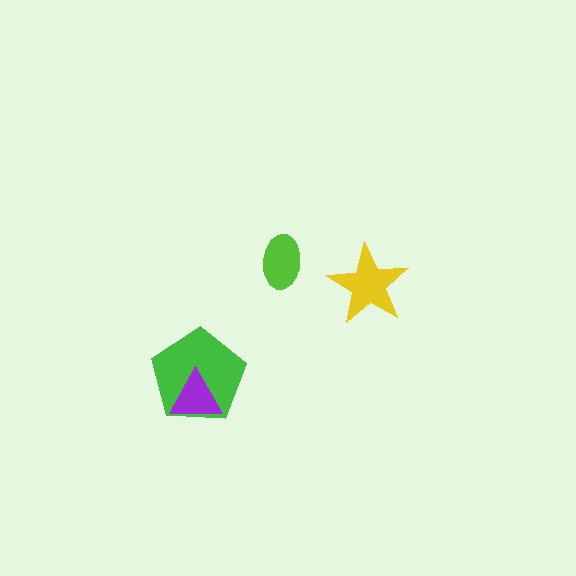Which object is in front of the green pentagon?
The purple triangle is in front of the green pentagon.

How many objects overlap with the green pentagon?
1 object overlaps with the green pentagon.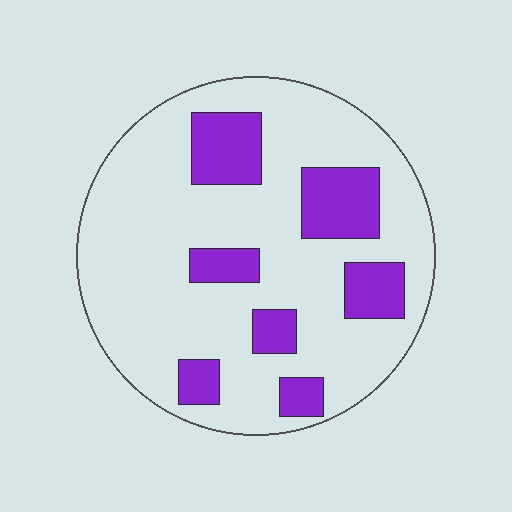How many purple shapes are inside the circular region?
7.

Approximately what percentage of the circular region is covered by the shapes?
Approximately 20%.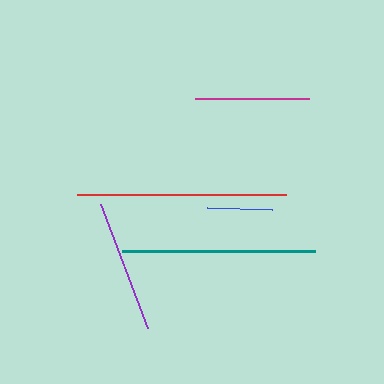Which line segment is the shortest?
The blue line is the shortest at approximately 64 pixels.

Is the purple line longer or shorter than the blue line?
The purple line is longer than the blue line.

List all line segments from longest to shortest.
From longest to shortest: red, teal, purple, magenta, blue.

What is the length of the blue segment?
The blue segment is approximately 64 pixels long.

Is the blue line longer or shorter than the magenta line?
The magenta line is longer than the blue line.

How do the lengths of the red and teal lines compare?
The red and teal lines are approximately the same length.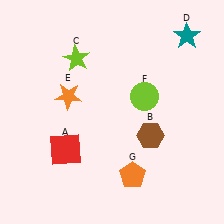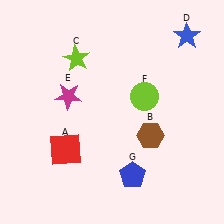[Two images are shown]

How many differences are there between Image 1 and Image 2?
There are 3 differences between the two images.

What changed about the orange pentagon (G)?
In Image 1, G is orange. In Image 2, it changed to blue.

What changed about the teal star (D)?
In Image 1, D is teal. In Image 2, it changed to blue.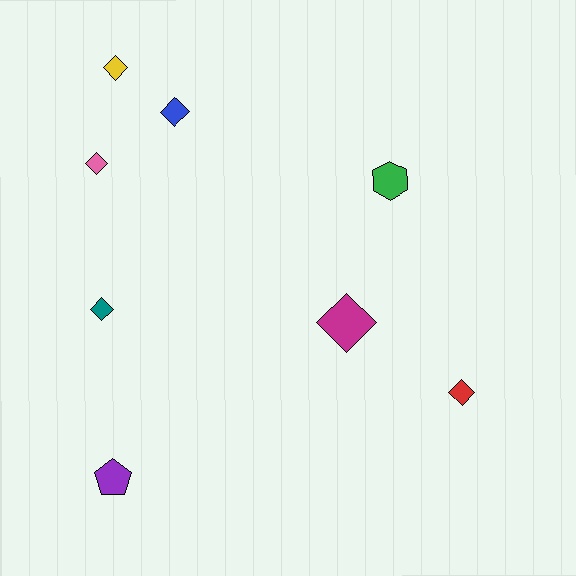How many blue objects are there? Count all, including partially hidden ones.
There is 1 blue object.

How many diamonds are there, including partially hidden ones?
There are 6 diamonds.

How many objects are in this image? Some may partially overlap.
There are 8 objects.